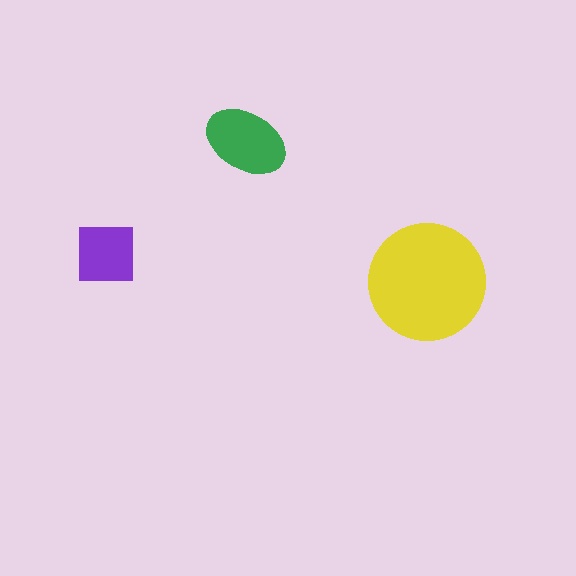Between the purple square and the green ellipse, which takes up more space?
The green ellipse.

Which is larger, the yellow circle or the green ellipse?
The yellow circle.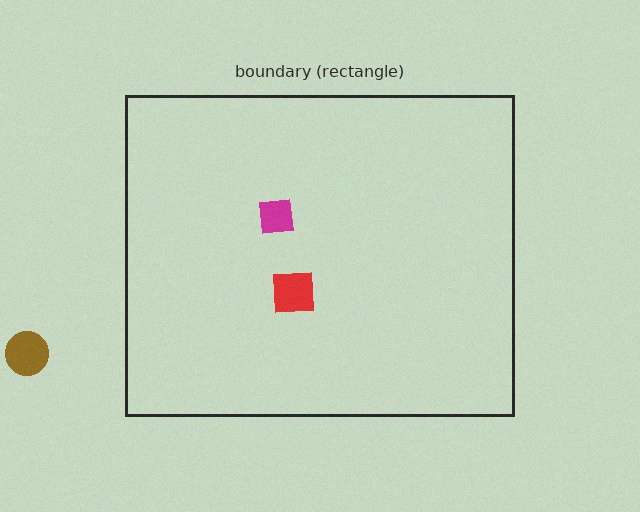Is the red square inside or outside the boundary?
Inside.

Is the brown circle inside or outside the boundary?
Outside.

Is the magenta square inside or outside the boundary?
Inside.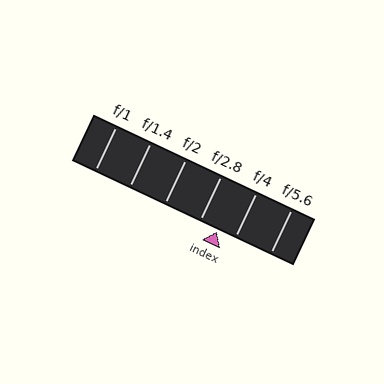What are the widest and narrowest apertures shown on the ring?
The widest aperture shown is f/1 and the narrowest is f/5.6.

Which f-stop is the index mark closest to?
The index mark is closest to f/4.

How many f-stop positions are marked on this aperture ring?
There are 6 f-stop positions marked.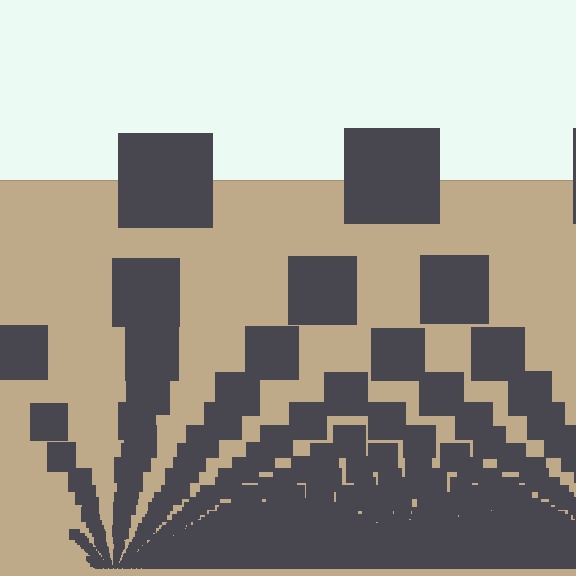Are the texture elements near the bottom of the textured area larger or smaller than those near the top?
Smaller. The gradient is inverted — elements near the bottom are smaller and denser.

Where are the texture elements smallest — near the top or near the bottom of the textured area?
Near the bottom.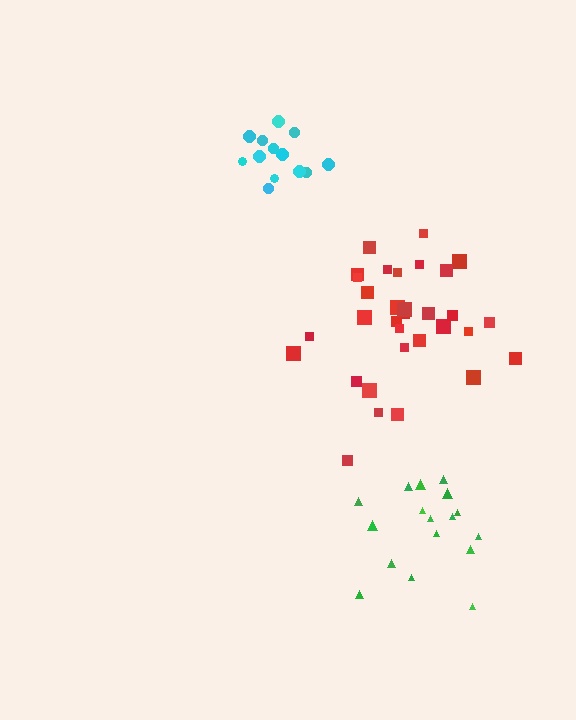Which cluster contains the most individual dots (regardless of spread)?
Red (32).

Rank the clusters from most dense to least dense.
cyan, red, green.